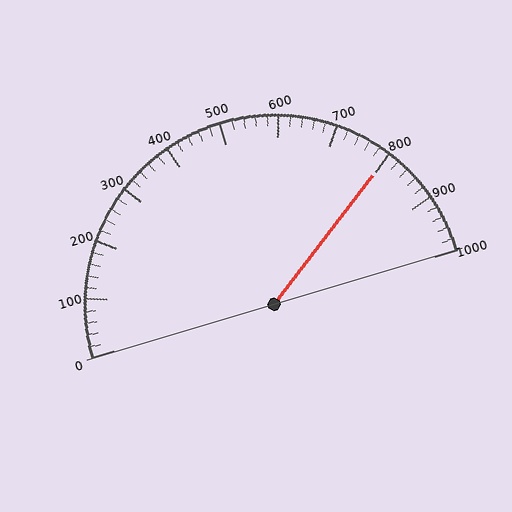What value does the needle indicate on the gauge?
The needle indicates approximately 800.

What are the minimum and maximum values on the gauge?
The gauge ranges from 0 to 1000.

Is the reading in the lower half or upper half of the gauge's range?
The reading is in the upper half of the range (0 to 1000).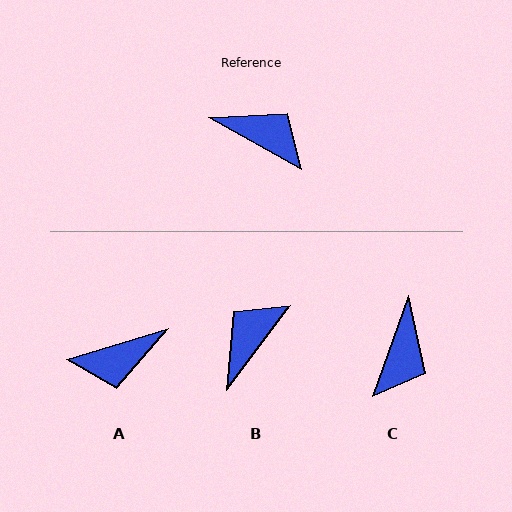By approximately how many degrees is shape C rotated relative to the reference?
Approximately 80 degrees clockwise.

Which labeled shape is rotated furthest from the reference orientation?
A, about 134 degrees away.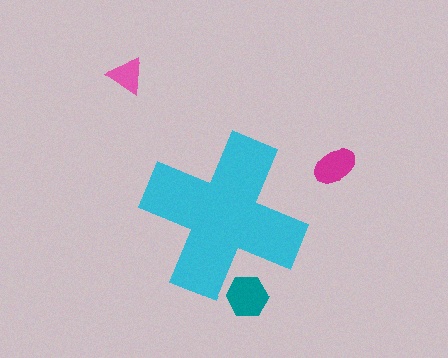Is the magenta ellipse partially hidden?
No, the magenta ellipse is fully visible.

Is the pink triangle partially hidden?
No, the pink triangle is fully visible.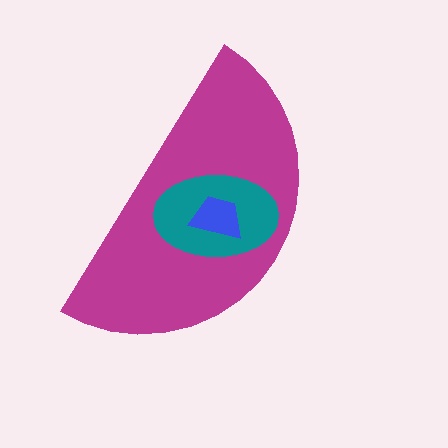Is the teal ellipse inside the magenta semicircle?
Yes.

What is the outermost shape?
The magenta semicircle.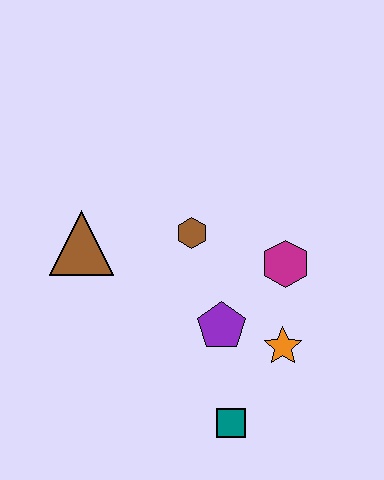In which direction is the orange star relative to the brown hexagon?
The orange star is below the brown hexagon.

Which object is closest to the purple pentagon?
The orange star is closest to the purple pentagon.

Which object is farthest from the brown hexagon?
The teal square is farthest from the brown hexagon.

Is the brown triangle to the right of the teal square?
No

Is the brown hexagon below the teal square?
No